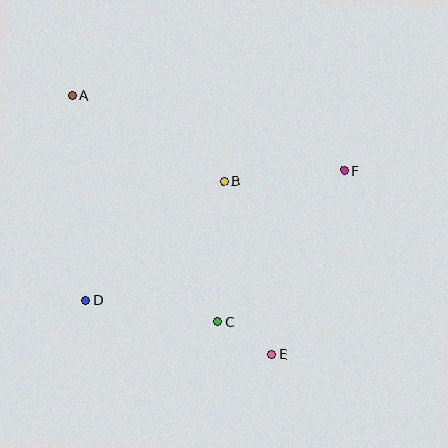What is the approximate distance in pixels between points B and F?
The distance between B and F is approximately 121 pixels.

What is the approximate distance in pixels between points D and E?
The distance between D and E is approximately 194 pixels.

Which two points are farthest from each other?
Points A and E are farthest from each other.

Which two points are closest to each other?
Points C and E are closest to each other.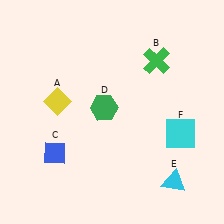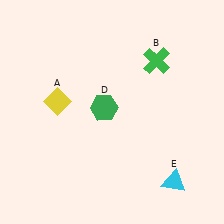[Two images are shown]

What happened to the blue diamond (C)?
The blue diamond (C) was removed in Image 2. It was in the bottom-left area of Image 1.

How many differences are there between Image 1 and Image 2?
There are 2 differences between the two images.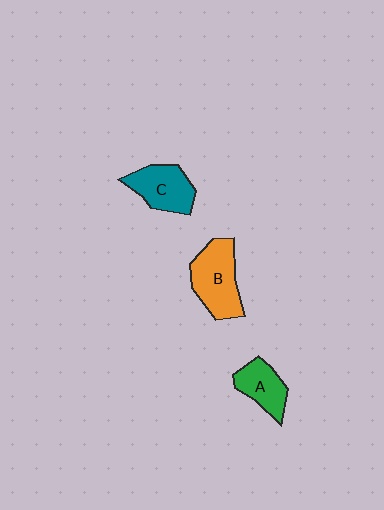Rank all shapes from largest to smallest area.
From largest to smallest: B (orange), C (teal), A (green).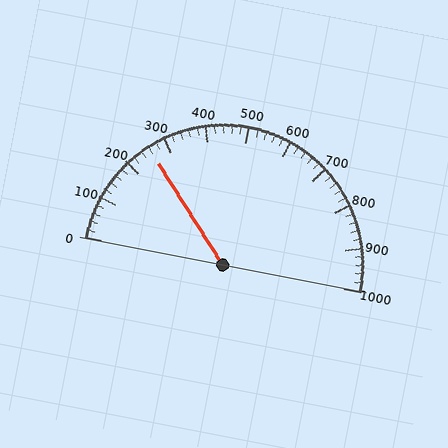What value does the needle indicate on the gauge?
The needle indicates approximately 260.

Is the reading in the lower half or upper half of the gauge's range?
The reading is in the lower half of the range (0 to 1000).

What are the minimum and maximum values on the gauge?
The gauge ranges from 0 to 1000.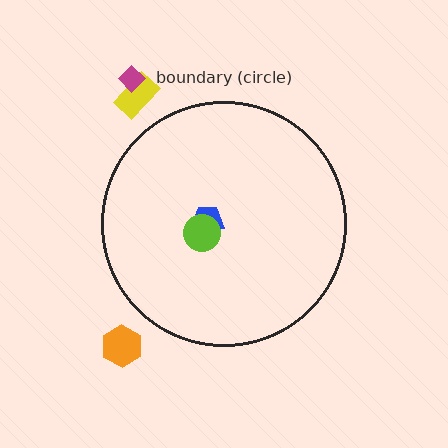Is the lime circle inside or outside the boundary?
Inside.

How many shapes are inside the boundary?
2 inside, 3 outside.